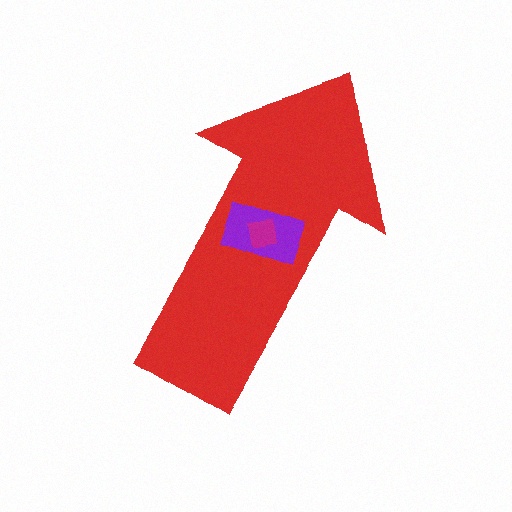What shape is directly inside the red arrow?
The purple rectangle.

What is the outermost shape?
The red arrow.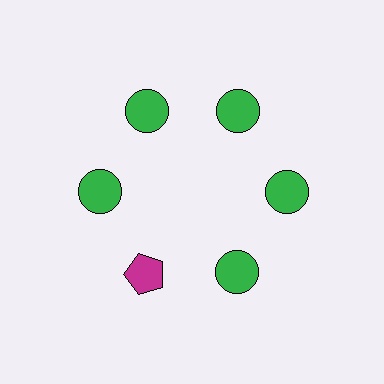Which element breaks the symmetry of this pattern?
The magenta pentagon at roughly the 7 o'clock position breaks the symmetry. All other shapes are green circles.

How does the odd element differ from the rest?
It differs in both color (magenta instead of green) and shape (pentagon instead of circle).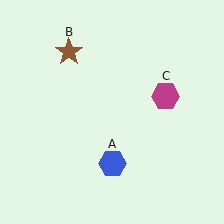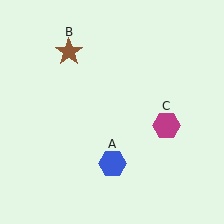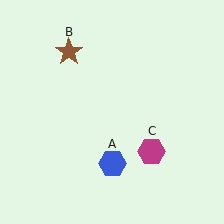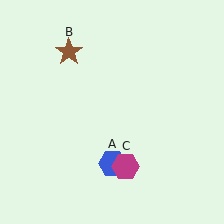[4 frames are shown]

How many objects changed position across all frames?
1 object changed position: magenta hexagon (object C).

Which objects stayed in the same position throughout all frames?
Blue hexagon (object A) and brown star (object B) remained stationary.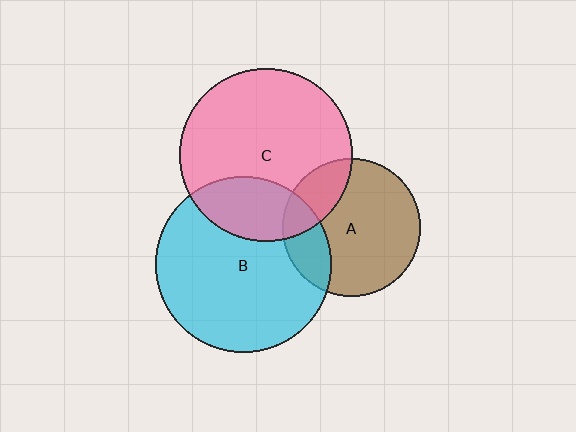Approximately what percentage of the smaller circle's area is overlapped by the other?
Approximately 20%.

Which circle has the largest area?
Circle B (cyan).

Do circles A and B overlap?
Yes.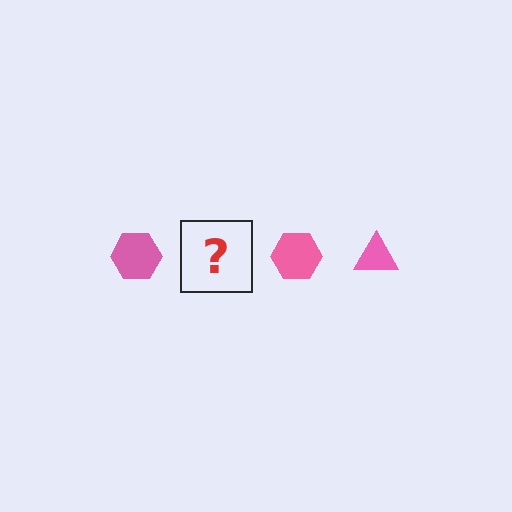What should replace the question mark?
The question mark should be replaced with a pink triangle.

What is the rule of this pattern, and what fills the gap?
The rule is that the pattern cycles through hexagon, triangle shapes in pink. The gap should be filled with a pink triangle.